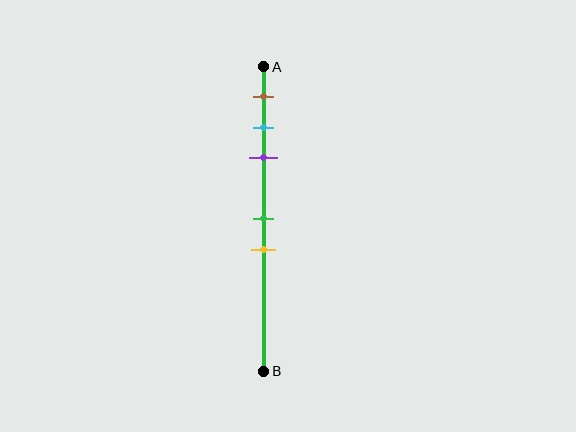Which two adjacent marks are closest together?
The cyan and purple marks are the closest adjacent pair.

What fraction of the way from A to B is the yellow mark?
The yellow mark is approximately 60% (0.6) of the way from A to B.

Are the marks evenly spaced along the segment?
No, the marks are not evenly spaced.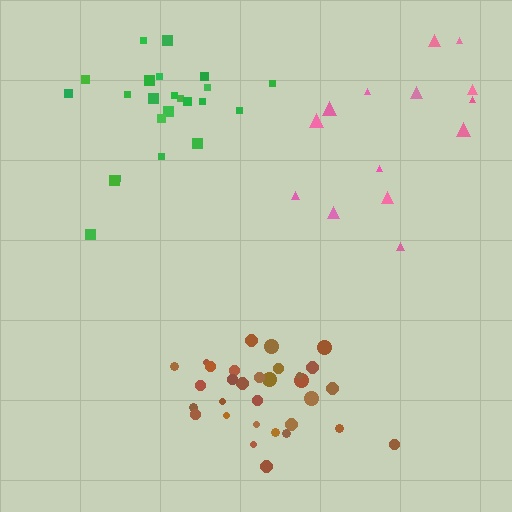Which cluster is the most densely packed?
Brown.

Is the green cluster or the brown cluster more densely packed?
Brown.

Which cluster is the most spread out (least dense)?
Pink.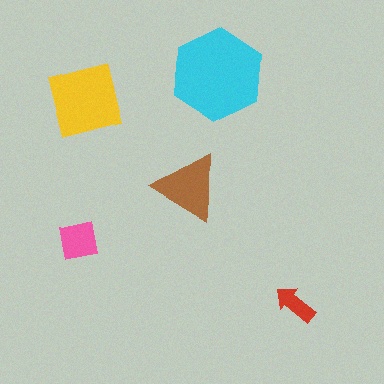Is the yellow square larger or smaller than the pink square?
Larger.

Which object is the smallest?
The red arrow.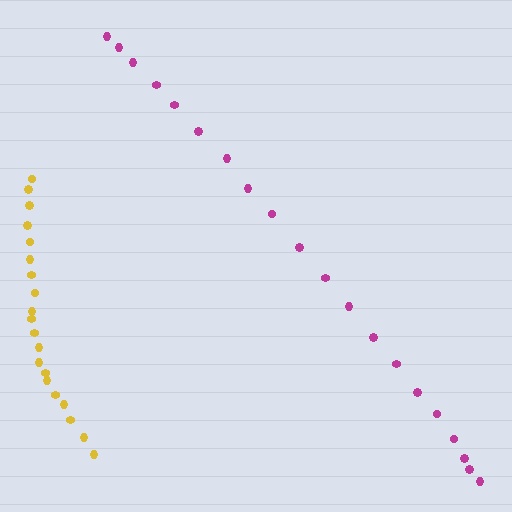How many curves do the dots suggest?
There are 2 distinct paths.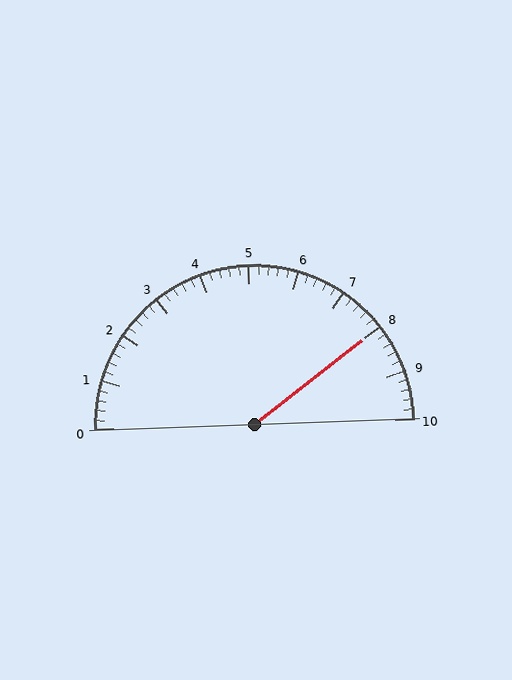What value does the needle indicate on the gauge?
The needle indicates approximately 8.0.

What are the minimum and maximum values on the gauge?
The gauge ranges from 0 to 10.